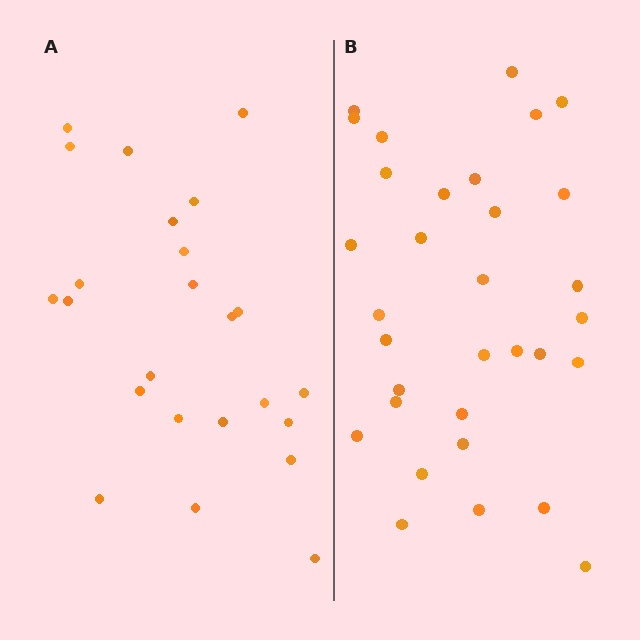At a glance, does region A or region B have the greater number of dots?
Region B (the right region) has more dots.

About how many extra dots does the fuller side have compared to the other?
Region B has roughly 8 or so more dots than region A.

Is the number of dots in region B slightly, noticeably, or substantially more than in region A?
Region B has noticeably more, but not dramatically so. The ratio is roughly 1.3 to 1.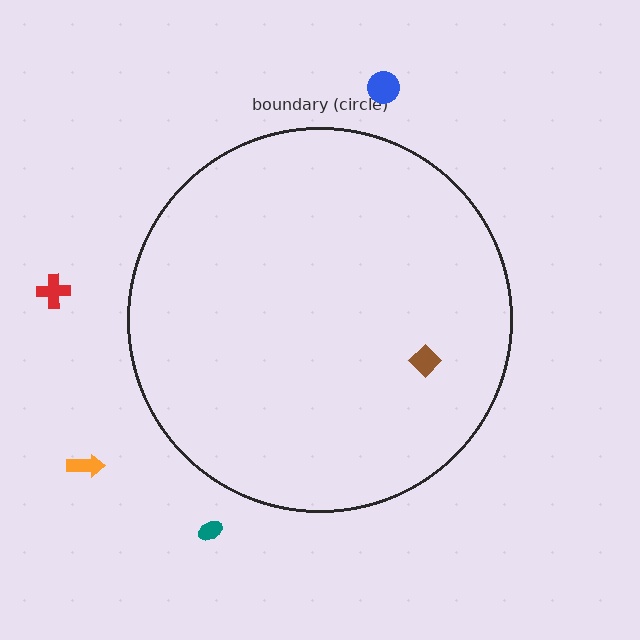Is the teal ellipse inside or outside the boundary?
Outside.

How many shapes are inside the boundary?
1 inside, 4 outside.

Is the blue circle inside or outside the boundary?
Outside.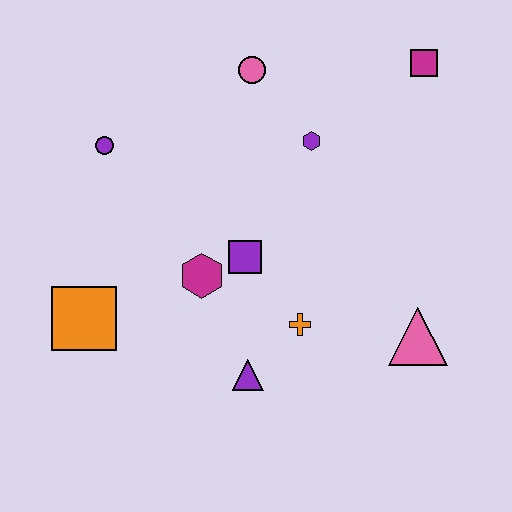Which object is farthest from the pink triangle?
The purple circle is farthest from the pink triangle.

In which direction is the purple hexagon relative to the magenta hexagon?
The purple hexagon is above the magenta hexagon.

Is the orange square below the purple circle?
Yes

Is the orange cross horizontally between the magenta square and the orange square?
Yes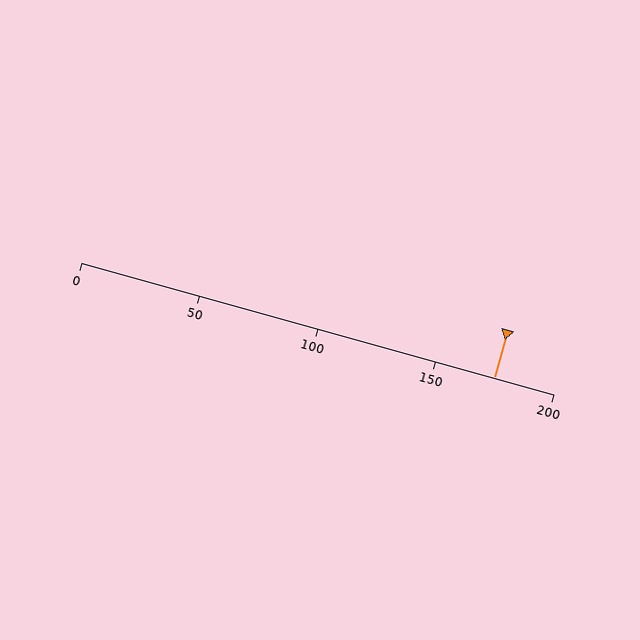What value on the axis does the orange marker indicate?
The marker indicates approximately 175.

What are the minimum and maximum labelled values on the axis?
The axis runs from 0 to 200.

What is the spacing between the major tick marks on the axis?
The major ticks are spaced 50 apart.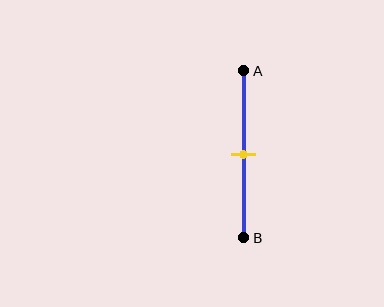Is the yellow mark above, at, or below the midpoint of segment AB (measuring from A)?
The yellow mark is approximately at the midpoint of segment AB.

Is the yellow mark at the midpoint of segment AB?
Yes, the mark is approximately at the midpoint.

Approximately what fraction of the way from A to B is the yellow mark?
The yellow mark is approximately 50% of the way from A to B.